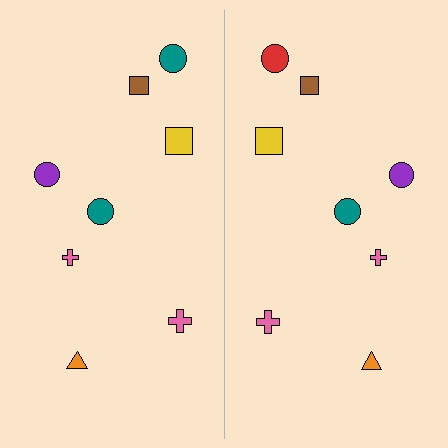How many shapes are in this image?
There are 16 shapes in this image.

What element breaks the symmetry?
The red circle on the right side breaks the symmetry — its mirror counterpart is teal.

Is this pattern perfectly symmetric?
No, the pattern is not perfectly symmetric. The red circle on the right side breaks the symmetry — its mirror counterpart is teal.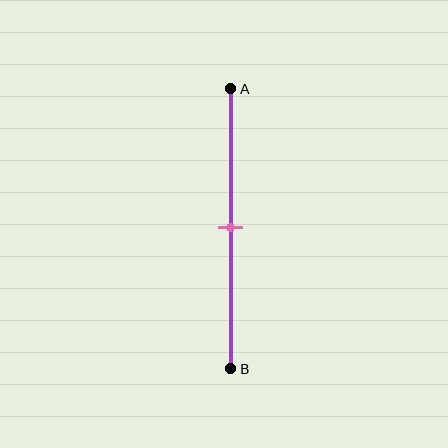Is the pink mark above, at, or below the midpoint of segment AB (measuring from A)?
The pink mark is approximately at the midpoint of segment AB.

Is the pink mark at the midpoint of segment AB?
Yes, the mark is approximately at the midpoint.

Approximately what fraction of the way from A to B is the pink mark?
The pink mark is approximately 50% of the way from A to B.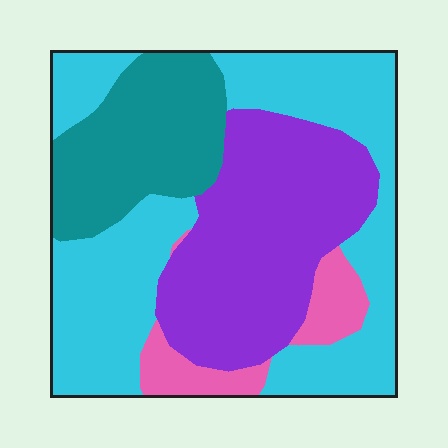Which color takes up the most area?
Cyan, at roughly 40%.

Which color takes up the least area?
Pink, at roughly 10%.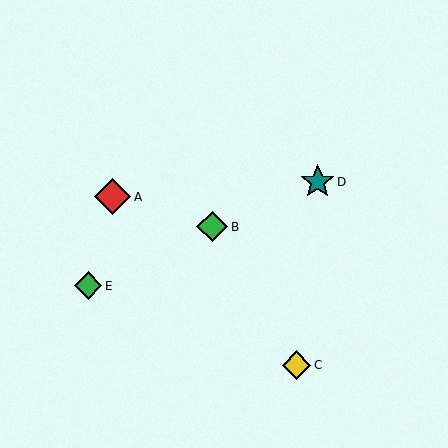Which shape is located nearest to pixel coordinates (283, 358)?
The yellow diamond (labeled C) at (297, 365) is nearest to that location.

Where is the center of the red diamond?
The center of the red diamond is at (113, 197).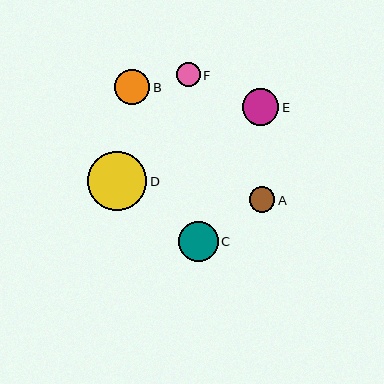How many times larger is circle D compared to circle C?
Circle D is approximately 1.5 times the size of circle C.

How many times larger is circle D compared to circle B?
Circle D is approximately 1.7 times the size of circle B.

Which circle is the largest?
Circle D is the largest with a size of approximately 59 pixels.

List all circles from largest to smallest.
From largest to smallest: D, C, E, B, A, F.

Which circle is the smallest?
Circle F is the smallest with a size of approximately 24 pixels.